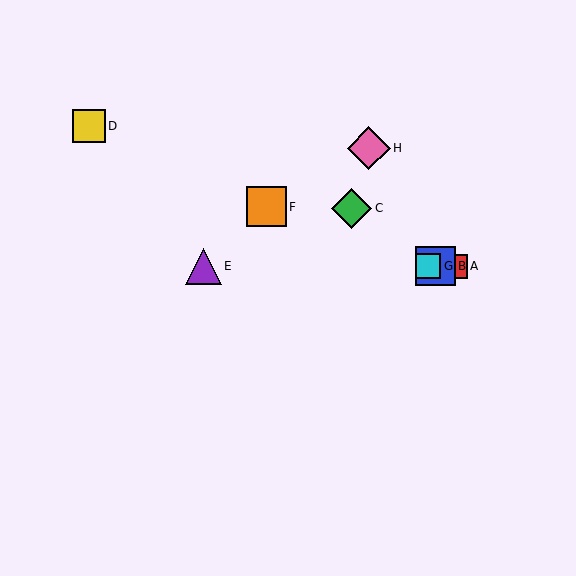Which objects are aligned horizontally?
Objects A, B, E, G are aligned horizontally.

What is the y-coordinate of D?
Object D is at y≈126.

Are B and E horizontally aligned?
Yes, both are at y≈266.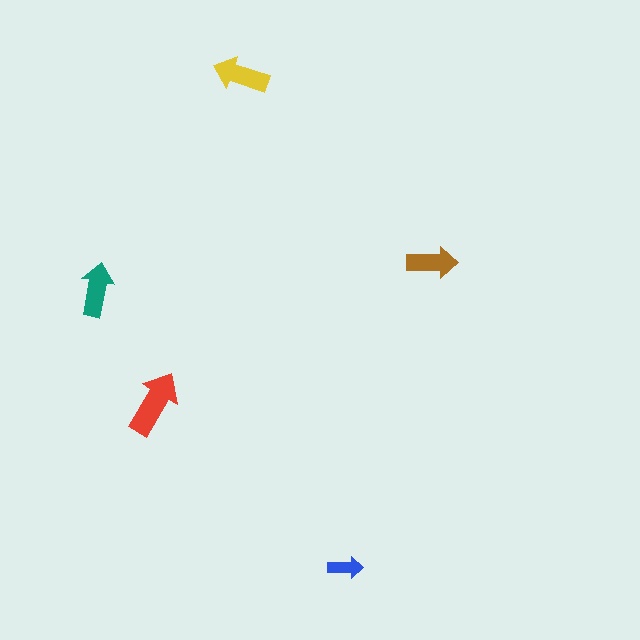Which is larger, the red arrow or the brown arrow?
The red one.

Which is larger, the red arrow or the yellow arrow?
The red one.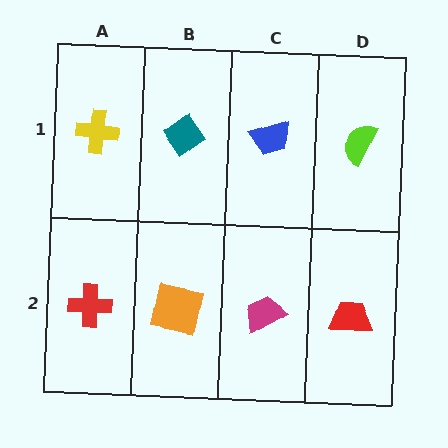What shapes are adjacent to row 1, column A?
A red cross (row 2, column A), a teal diamond (row 1, column B).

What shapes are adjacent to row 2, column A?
A yellow cross (row 1, column A), an orange square (row 2, column B).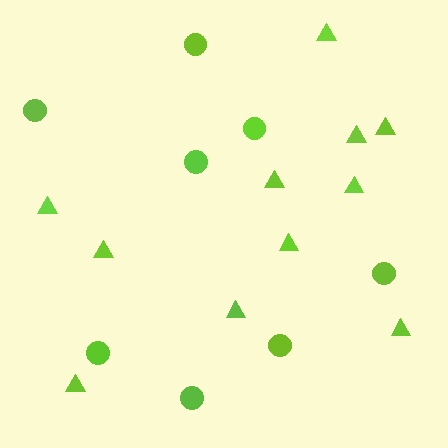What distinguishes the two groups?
There are 2 groups: one group of triangles (11) and one group of circles (8).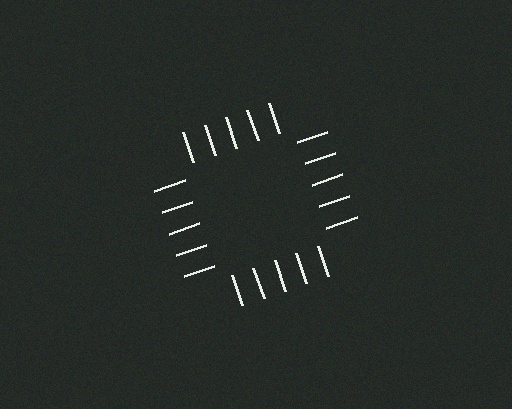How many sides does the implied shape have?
4 sides — the line-ends trace a square.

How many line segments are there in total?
20 — 5 along each of the 4 edges.